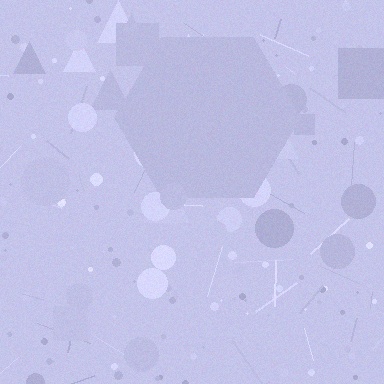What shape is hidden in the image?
A hexagon is hidden in the image.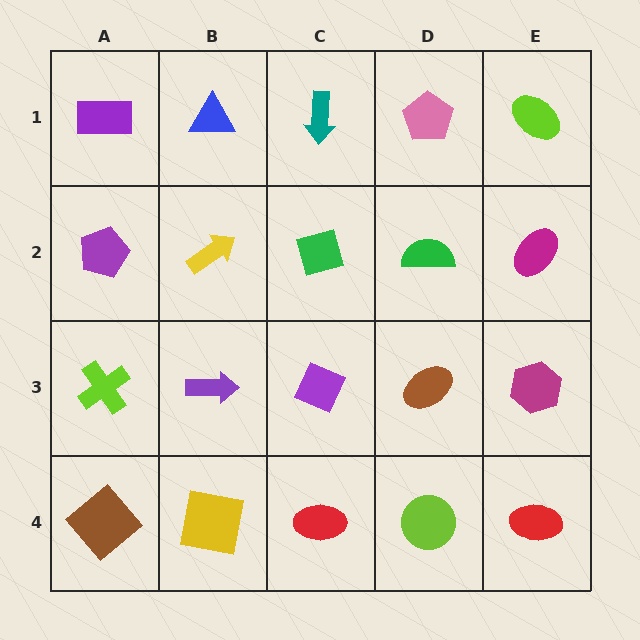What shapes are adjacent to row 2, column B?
A blue triangle (row 1, column B), a purple arrow (row 3, column B), a purple pentagon (row 2, column A), a green diamond (row 2, column C).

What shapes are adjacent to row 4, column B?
A purple arrow (row 3, column B), a brown diamond (row 4, column A), a red ellipse (row 4, column C).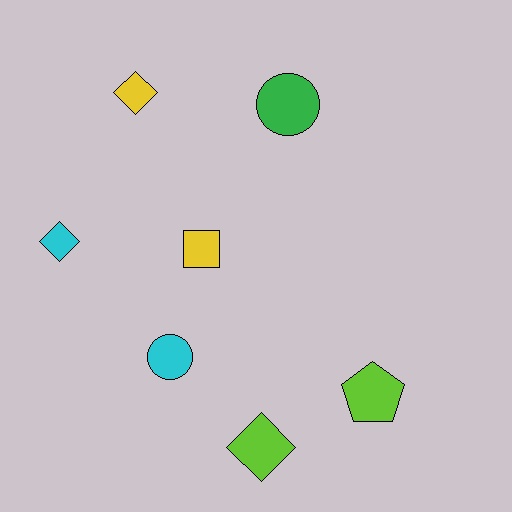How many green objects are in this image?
There is 1 green object.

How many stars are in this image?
There are no stars.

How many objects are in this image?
There are 7 objects.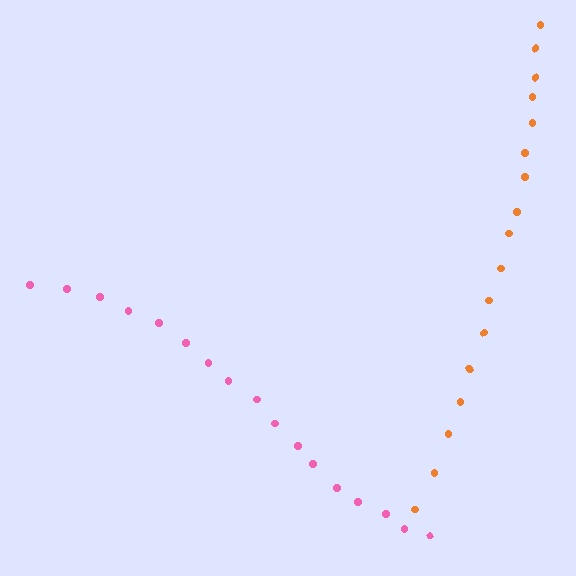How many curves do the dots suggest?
There are 2 distinct paths.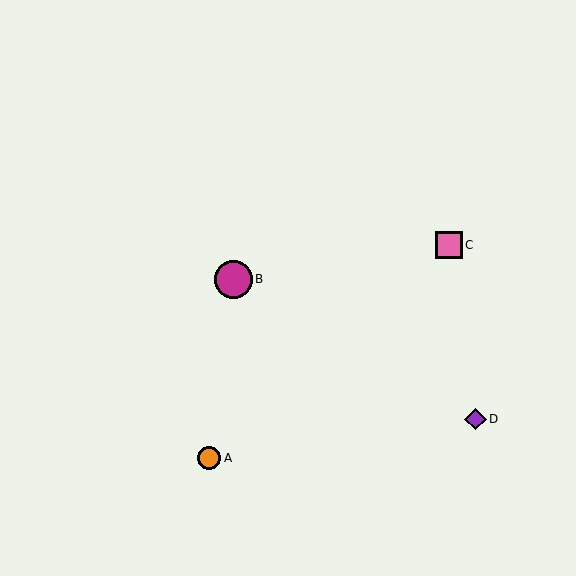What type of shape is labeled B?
Shape B is a magenta circle.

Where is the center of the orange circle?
The center of the orange circle is at (209, 458).